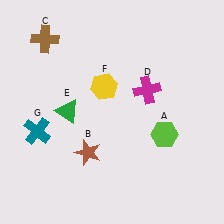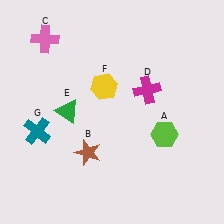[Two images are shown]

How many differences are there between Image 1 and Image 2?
There is 1 difference between the two images.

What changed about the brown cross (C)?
In Image 1, C is brown. In Image 2, it changed to pink.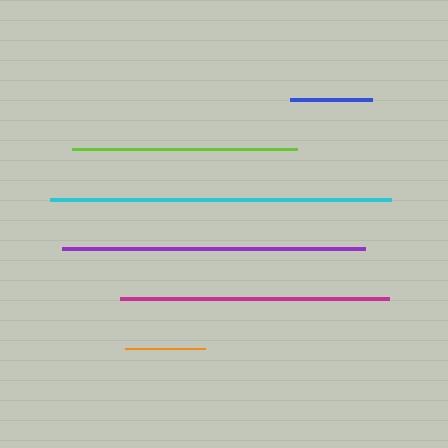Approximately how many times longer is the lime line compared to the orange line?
The lime line is approximately 2.8 times the length of the orange line.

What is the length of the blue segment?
The blue segment is approximately 82 pixels long.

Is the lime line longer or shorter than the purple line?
The purple line is longer than the lime line.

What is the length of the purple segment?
The purple segment is approximately 303 pixels long.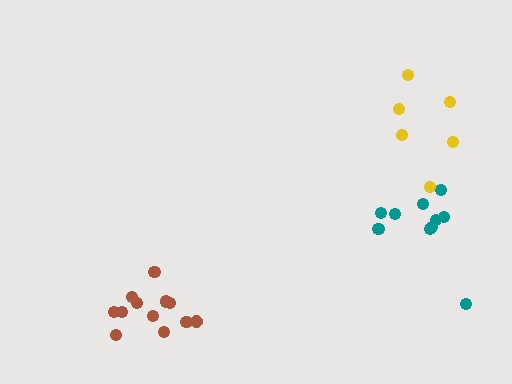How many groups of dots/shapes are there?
There are 3 groups.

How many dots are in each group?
Group 1: 12 dots, Group 2: 10 dots, Group 3: 6 dots (28 total).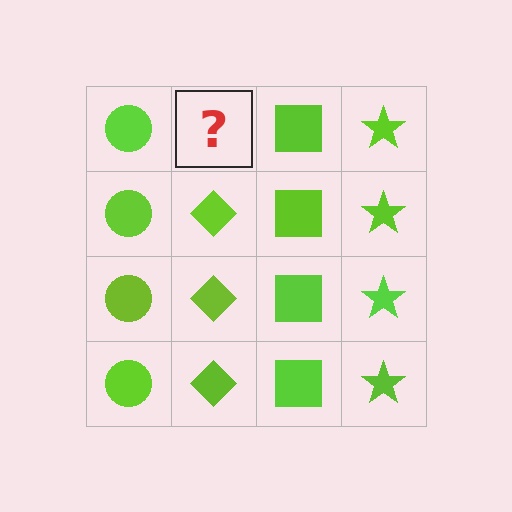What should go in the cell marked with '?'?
The missing cell should contain a lime diamond.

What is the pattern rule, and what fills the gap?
The rule is that each column has a consistent shape. The gap should be filled with a lime diamond.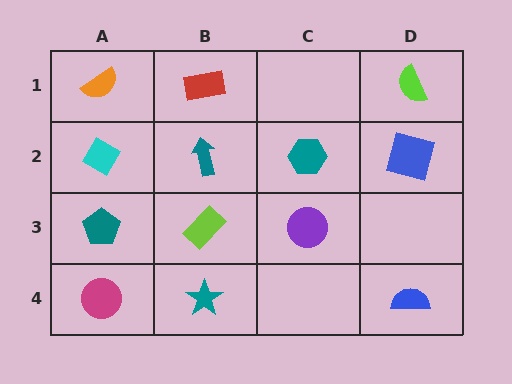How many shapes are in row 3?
3 shapes.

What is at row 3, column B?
A lime rectangle.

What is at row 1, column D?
A lime semicircle.